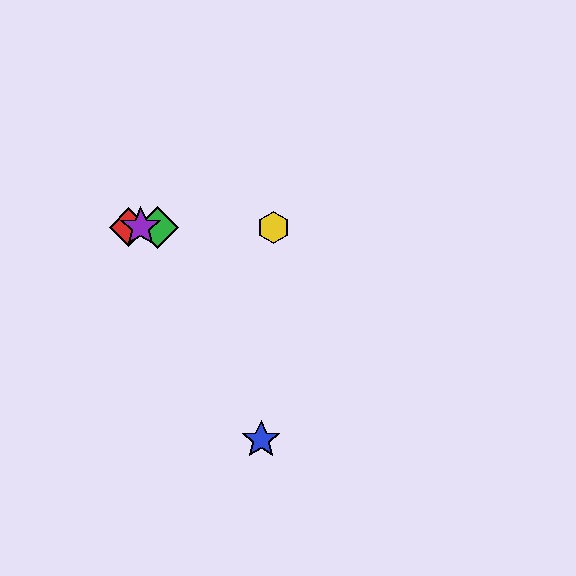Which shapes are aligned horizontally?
The red diamond, the green diamond, the yellow hexagon, the purple star are aligned horizontally.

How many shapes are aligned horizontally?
4 shapes (the red diamond, the green diamond, the yellow hexagon, the purple star) are aligned horizontally.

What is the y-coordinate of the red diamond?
The red diamond is at y≈227.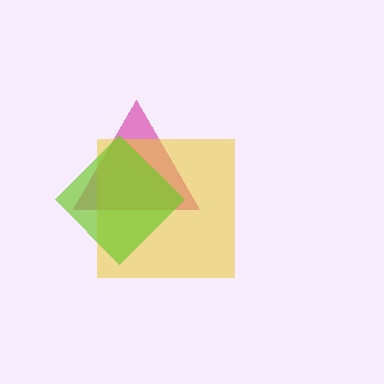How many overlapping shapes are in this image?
There are 3 overlapping shapes in the image.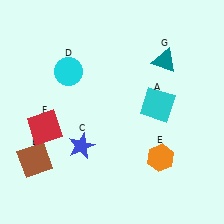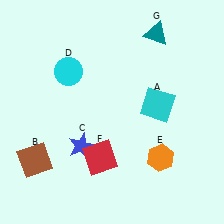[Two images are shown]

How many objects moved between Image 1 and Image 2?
2 objects moved between the two images.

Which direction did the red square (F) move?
The red square (F) moved right.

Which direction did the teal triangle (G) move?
The teal triangle (G) moved up.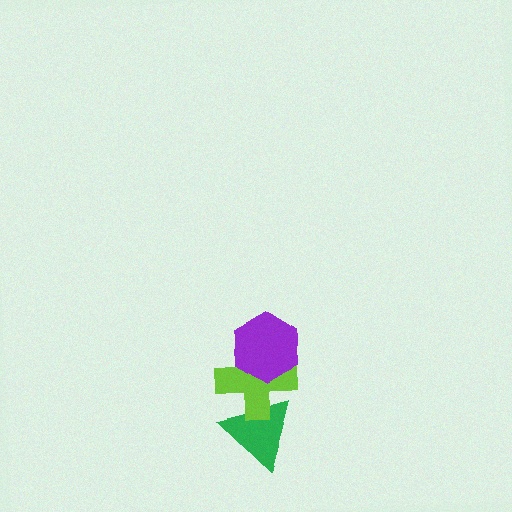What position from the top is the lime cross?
The lime cross is 2nd from the top.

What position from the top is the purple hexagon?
The purple hexagon is 1st from the top.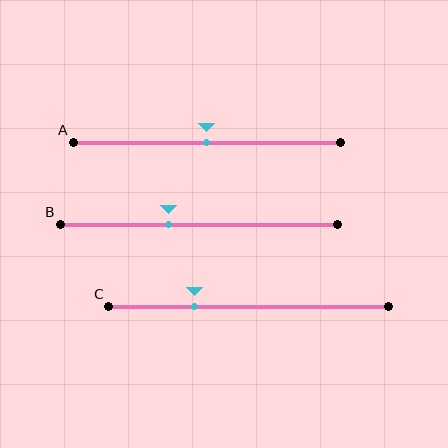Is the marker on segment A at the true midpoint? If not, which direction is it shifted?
Yes, the marker on segment A is at the true midpoint.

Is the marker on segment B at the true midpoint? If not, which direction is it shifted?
No, the marker on segment B is shifted to the left by about 11% of the segment length.